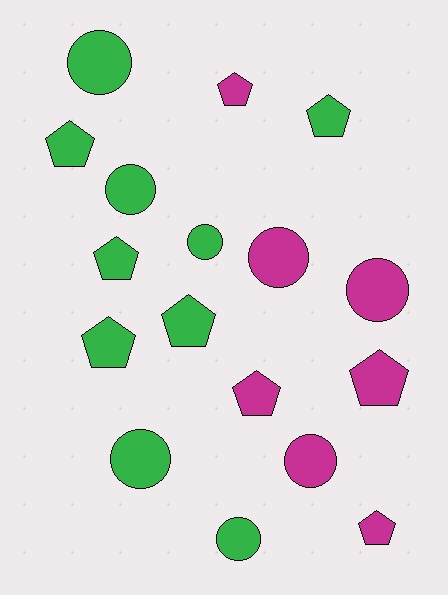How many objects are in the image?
There are 17 objects.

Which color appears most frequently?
Green, with 10 objects.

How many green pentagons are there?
There are 5 green pentagons.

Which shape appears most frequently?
Pentagon, with 9 objects.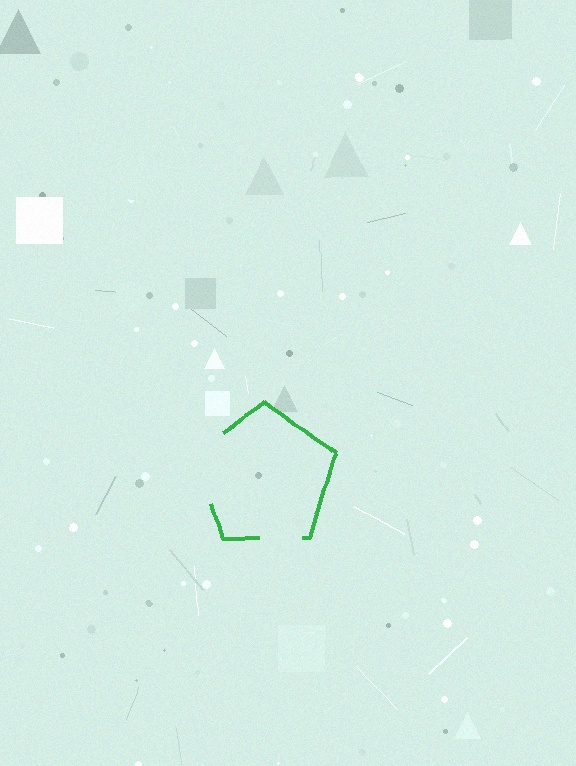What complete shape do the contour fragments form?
The contour fragments form a pentagon.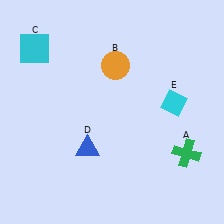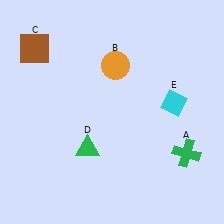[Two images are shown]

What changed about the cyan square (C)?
In Image 1, C is cyan. In Image 2, it changed to brown.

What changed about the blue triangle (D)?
In Image 1, D is blue. In Image 2, it changed to green.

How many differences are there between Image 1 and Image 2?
There are 2 differences between the two images.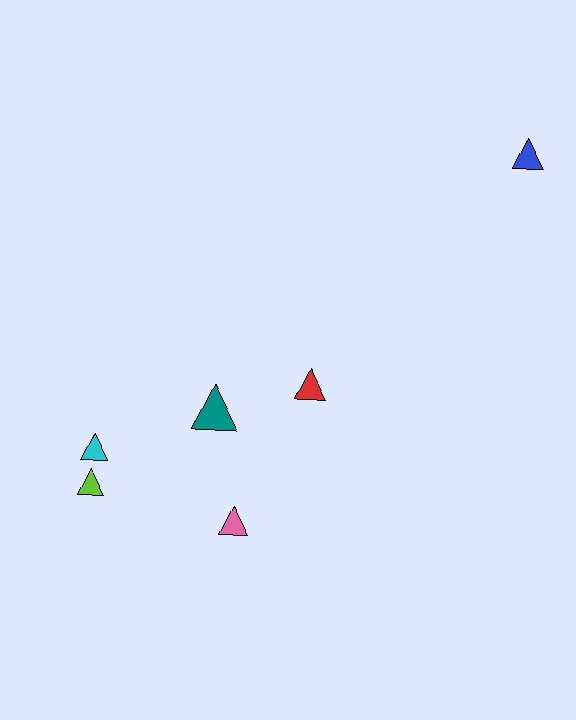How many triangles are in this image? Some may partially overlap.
There are 6 triangles.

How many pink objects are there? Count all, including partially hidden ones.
There is 1 pink object.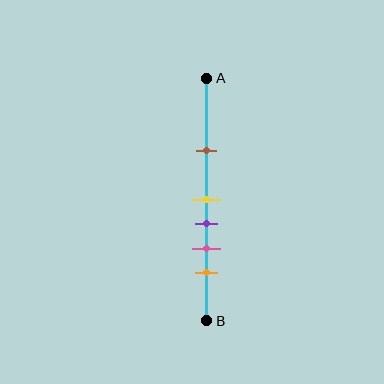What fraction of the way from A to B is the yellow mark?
The yellow mark is approximately 50% (0.5) of the way from A to B.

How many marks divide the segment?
There are 5 marks dividing the segment.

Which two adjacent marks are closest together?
The yellow and purple marks are the closest adjacent pair.